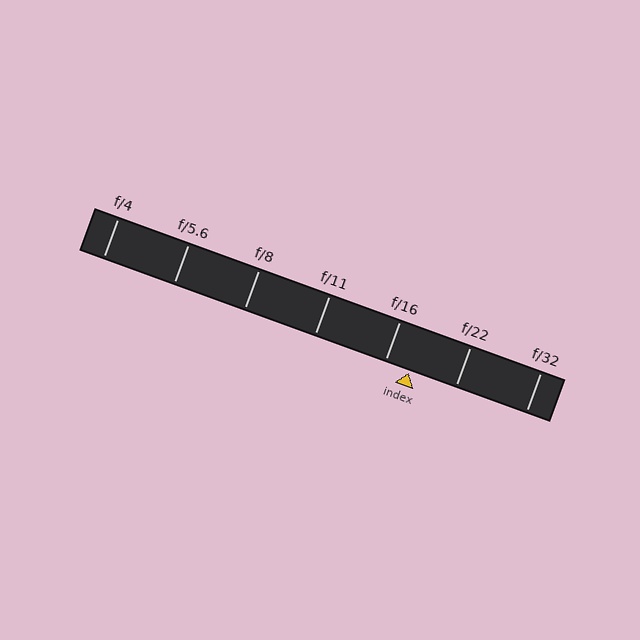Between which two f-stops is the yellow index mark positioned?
The index mark is between f/16 and f/22.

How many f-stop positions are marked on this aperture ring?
There are 7 f-stop positions marked.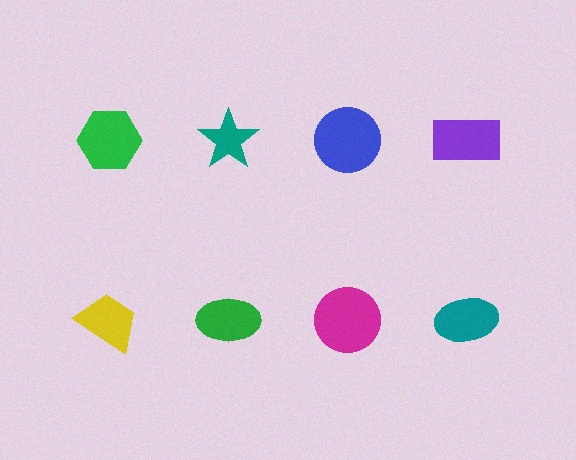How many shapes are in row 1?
4 shapes.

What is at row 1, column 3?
A blue circle.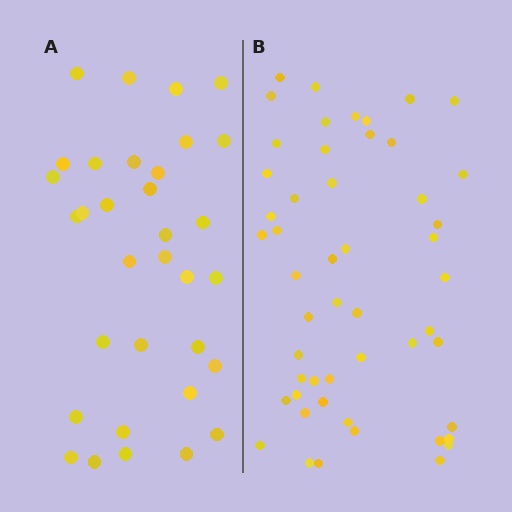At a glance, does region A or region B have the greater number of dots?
Region B (the right region) has more dots.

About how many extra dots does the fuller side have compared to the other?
Region B has approximately 20 more dots than region A.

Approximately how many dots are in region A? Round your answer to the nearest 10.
About 30 dots. (The exact count is 33, which rounds to 30.)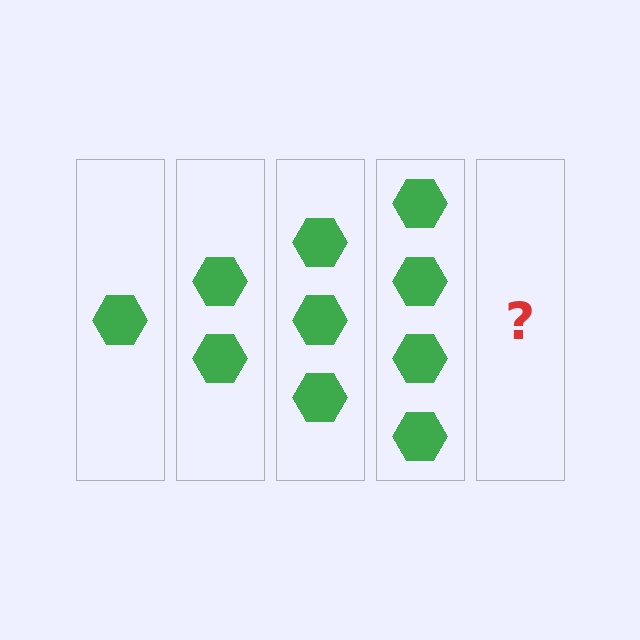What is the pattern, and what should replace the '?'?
The pattern is that each step adds one more hexagon. The '?' should be 5 hexagons.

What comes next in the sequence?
The next element should be 5 hexagons.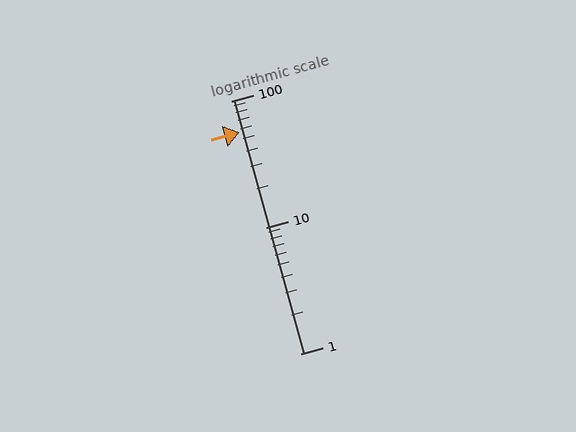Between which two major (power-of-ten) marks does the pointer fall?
The pointer is between 10 and 100.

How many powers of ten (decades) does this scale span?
The scale spans 2 decades, from 1 to 100.